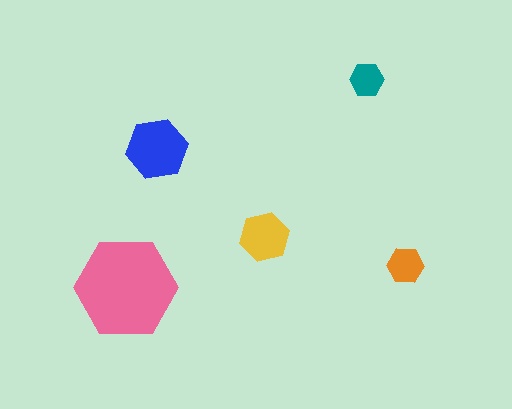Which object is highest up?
The teal hexagon is topmost.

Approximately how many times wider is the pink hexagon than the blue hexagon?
About 1.5 times wider.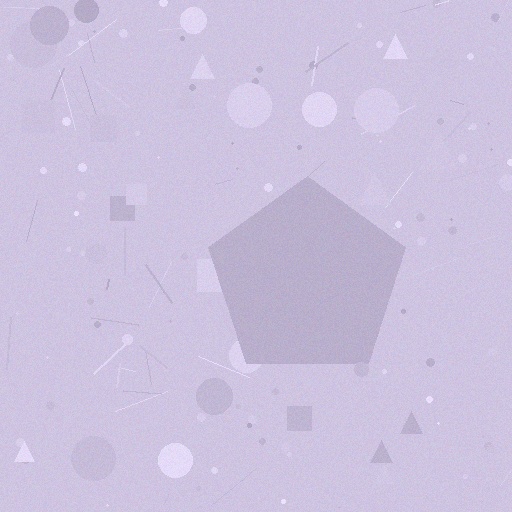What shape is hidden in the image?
A pentagon is hidden in the image.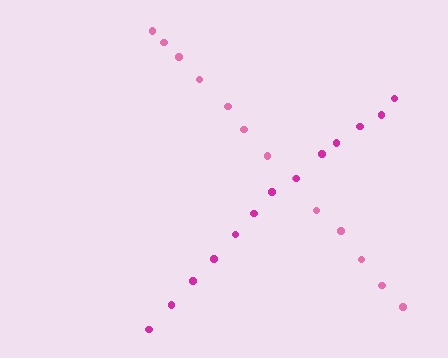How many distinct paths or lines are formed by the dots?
There are 2 distinct paths.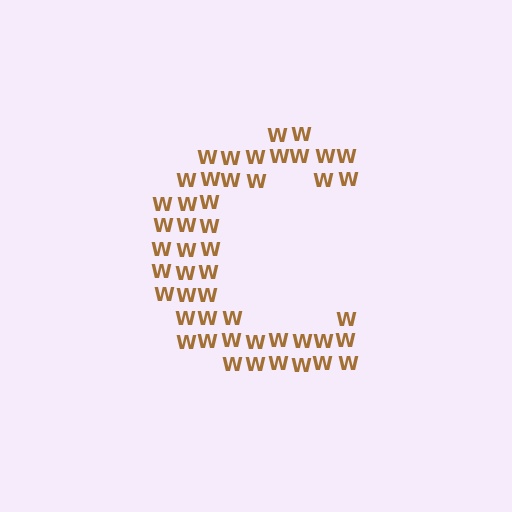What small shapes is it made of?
It is made of small letter W's.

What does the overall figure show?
The overall figure shows the letter C.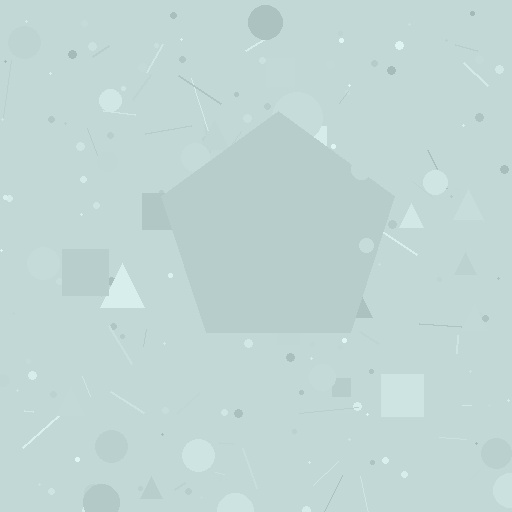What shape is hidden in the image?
A pentagon is hidden in the image.